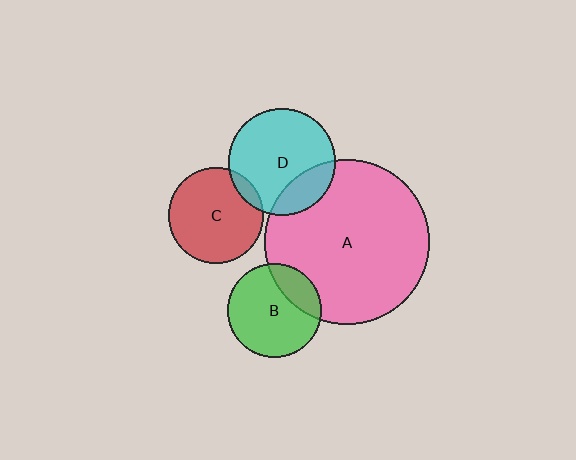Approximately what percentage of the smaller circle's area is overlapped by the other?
Approximately 20%.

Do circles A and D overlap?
Yes.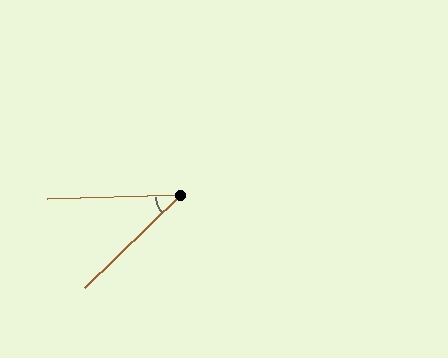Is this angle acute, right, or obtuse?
It is acute.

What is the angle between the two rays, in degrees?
Approximately 42 degrees.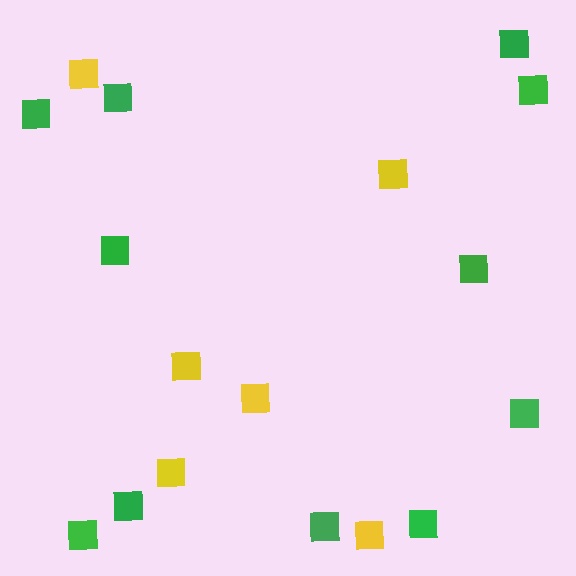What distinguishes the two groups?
There are 2 groups: one group of yellow squares (6) and one group of green squares (11).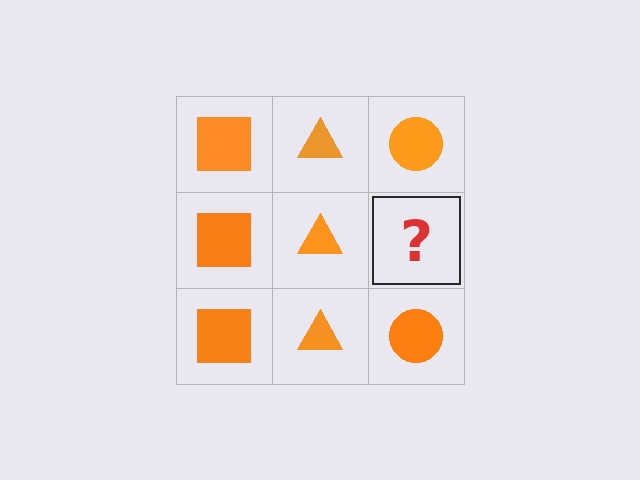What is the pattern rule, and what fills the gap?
The rule is that each column has a consistent shape. The gap should be filled with an orange circle.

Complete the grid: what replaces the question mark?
The question mark should be replaced with an orange circle.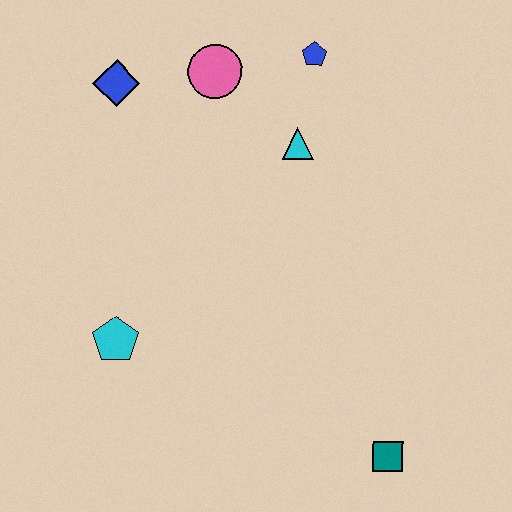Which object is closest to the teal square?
The cyan pentagon is closest to the teal square.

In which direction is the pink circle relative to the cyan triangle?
The pink circle is to the left of the cyan triangle.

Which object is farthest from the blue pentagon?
The teal square is farthest from the blue pentagon.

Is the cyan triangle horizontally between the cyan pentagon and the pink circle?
No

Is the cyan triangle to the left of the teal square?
Yes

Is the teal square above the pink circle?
No